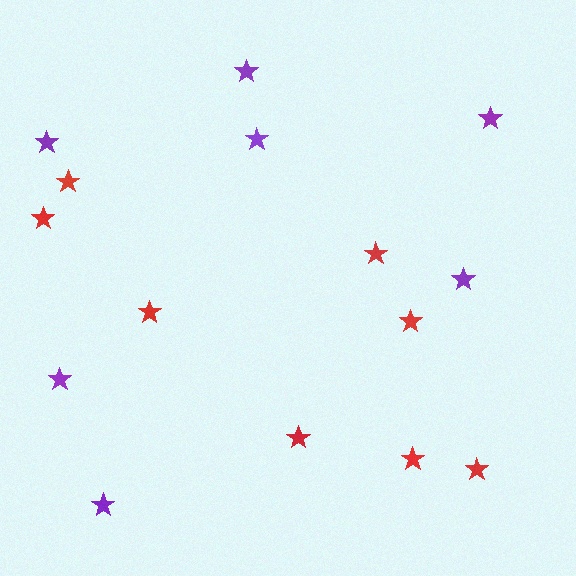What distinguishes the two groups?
There are 2 groups: one group of red stars (8) and one group of purple stars (7).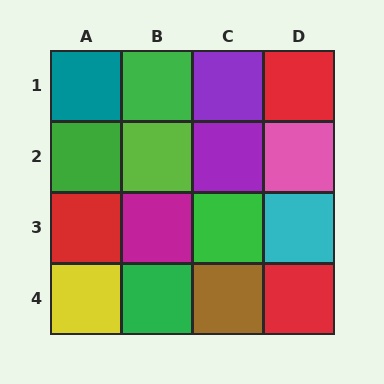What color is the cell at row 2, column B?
Lime.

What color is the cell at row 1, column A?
Teal.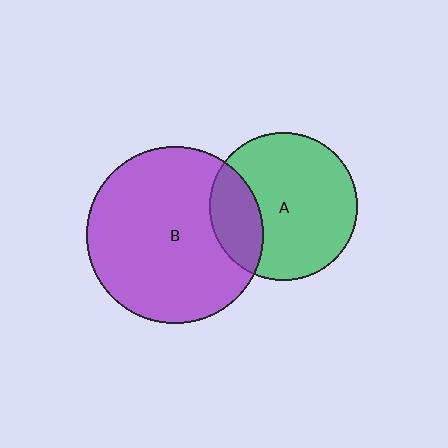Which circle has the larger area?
Circle B (purple).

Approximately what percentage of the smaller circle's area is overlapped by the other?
Approximately 25%.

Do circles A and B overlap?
Yes.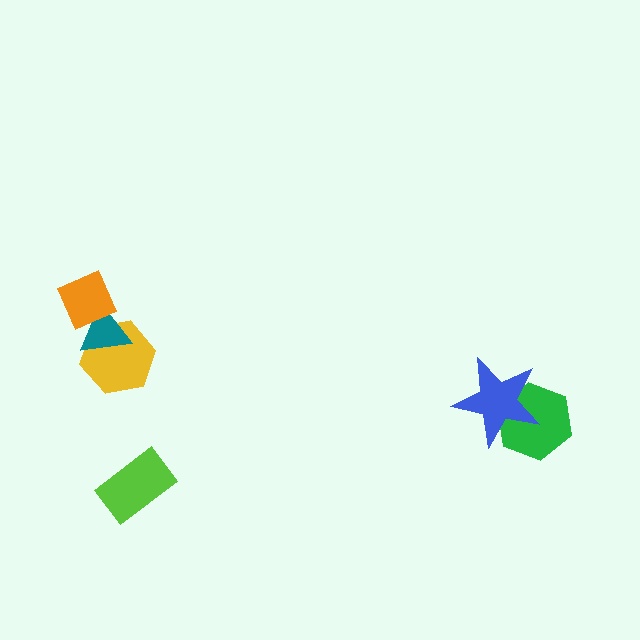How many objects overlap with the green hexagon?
1 object overlaps with the green hexagon.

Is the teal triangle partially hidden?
Yes, it is partially covered by another shape.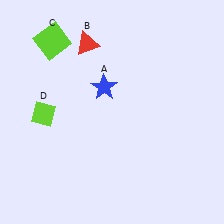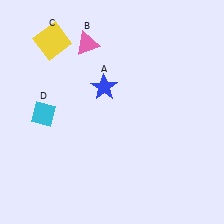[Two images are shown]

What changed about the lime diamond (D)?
In Image 1, D is lime. In Image 2, it changed to cyan.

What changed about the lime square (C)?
In Image 1, C is lime. In Image 2, it changed to yellow.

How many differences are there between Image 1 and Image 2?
There are 3 differences between the two images.